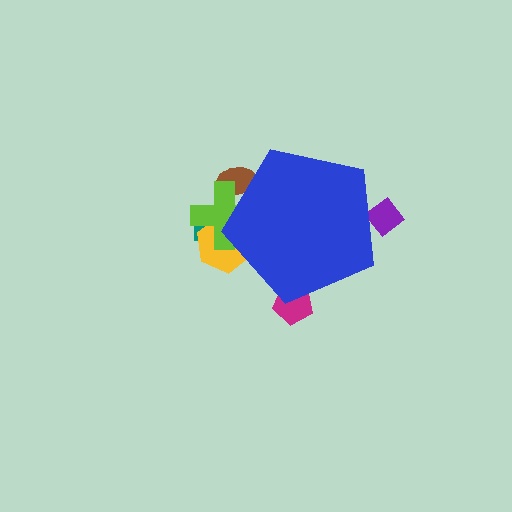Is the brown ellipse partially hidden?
Yes, the brown ellipse is partially hidden behind the blue pentagon.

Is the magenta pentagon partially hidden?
Yes, the magenta pentagon is partially hidden behind the blue pentagon.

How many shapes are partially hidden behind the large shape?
6 shapes are partially hidden.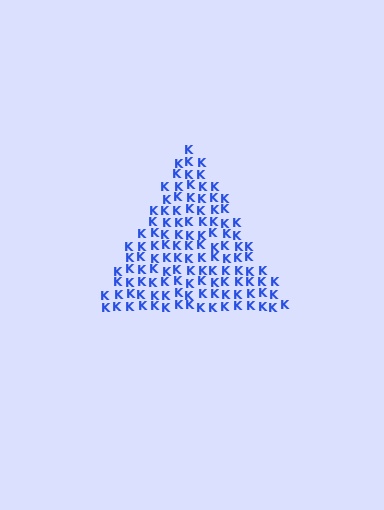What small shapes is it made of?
It is made of small letter K's.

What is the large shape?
The large shape is a triangle.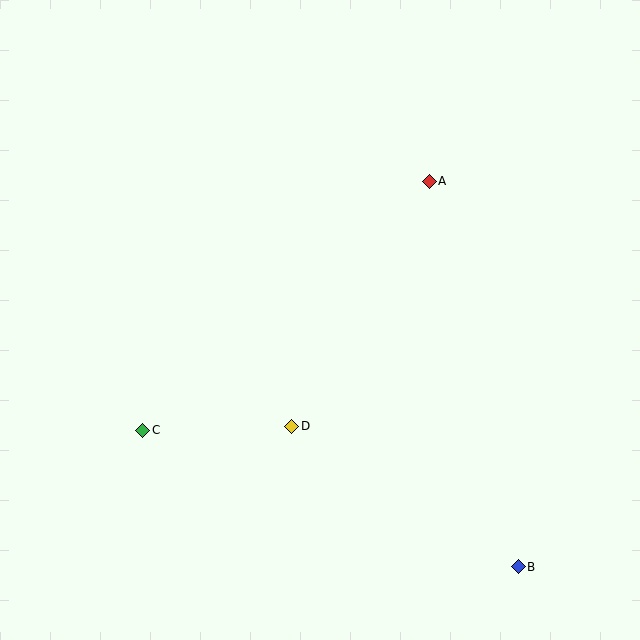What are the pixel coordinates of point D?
Point D is at (292, 426).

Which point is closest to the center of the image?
Point D at (292, 426) is closest to the center.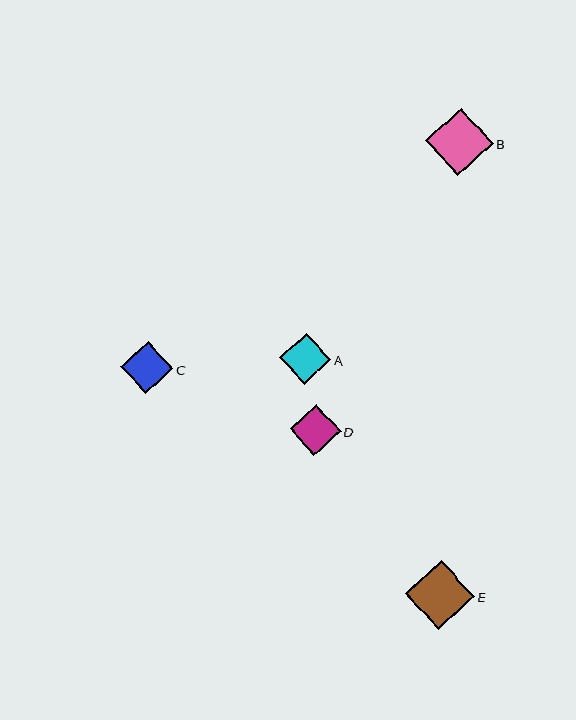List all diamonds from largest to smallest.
From largest to smallest: E, B, C, A, D.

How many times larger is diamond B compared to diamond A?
Diamond B is approximately 1.3 times the size of diamond A.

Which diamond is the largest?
Diamond E is the largest with a size of approximately 69 pixels.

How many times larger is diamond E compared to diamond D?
Diamond E is approximately 1.4 times the size of diamond D.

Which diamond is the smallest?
Diamond D is the smallest with a size of approximately 51 pixels.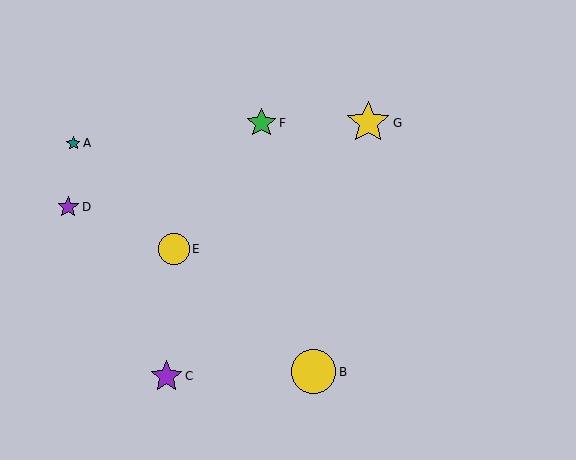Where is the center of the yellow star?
The center of the yellow star is at (368, 123).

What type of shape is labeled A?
Shape A is a teal star.